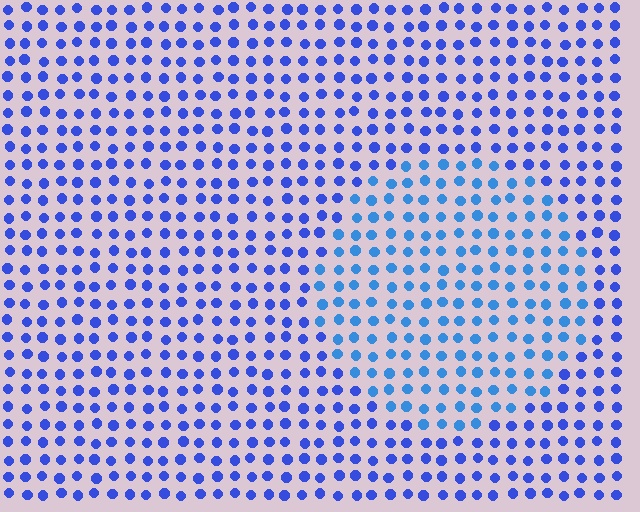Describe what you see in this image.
The image is filled with small blue elements in a uniform arrangement. A circle-shaped region is visible where the elements are tinted to a slightly different hue, forming a subtle color boundary.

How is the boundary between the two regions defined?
The boundary is defined purely by a slight shift in hue (about 23 degrees). Spacing, size, and orientation are identical on both sides.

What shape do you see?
I see a circle.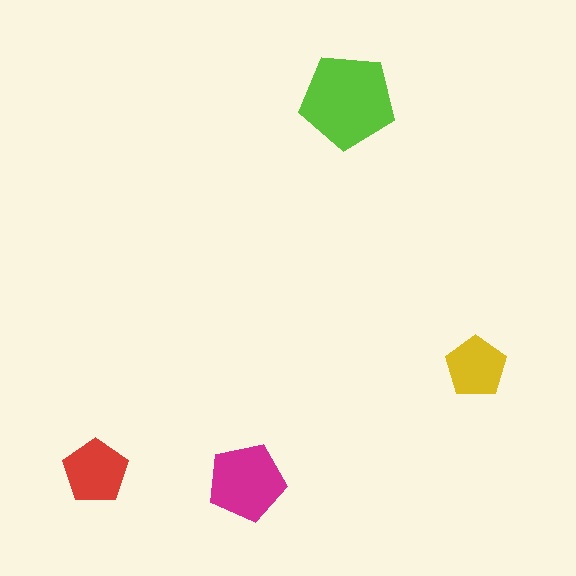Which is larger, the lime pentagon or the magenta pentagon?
The lime one.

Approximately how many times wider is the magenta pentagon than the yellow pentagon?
About 1.5 times wider.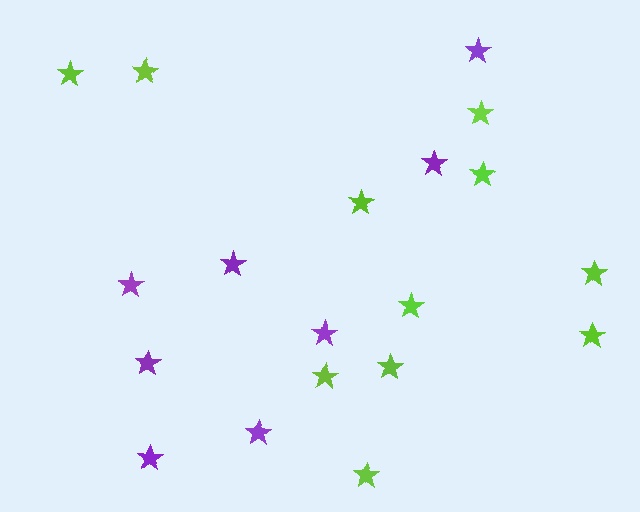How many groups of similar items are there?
There are 2 groups: one group of purple stars (8) and one group of lime stars (11).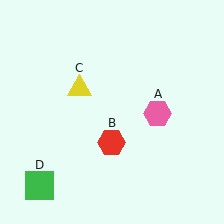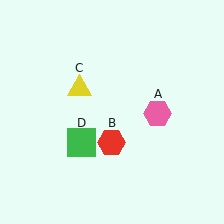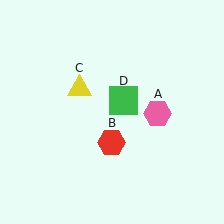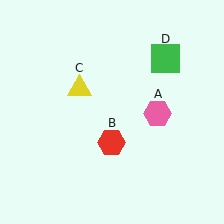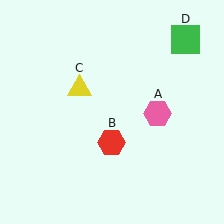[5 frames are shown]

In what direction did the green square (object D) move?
The green square (object D) moved up and to the right.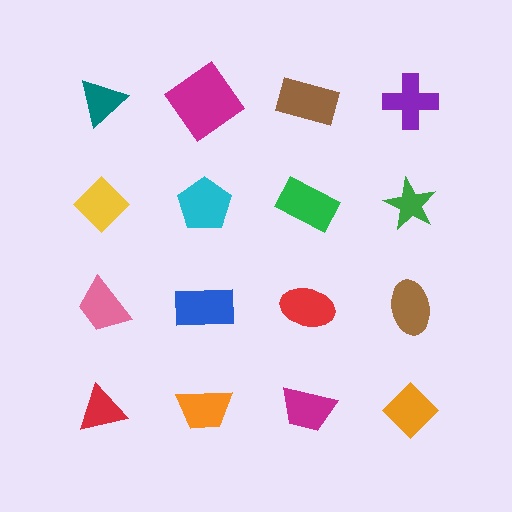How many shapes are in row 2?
4 shapes.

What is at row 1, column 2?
A magenta diamond.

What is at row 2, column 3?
A green rectangle.